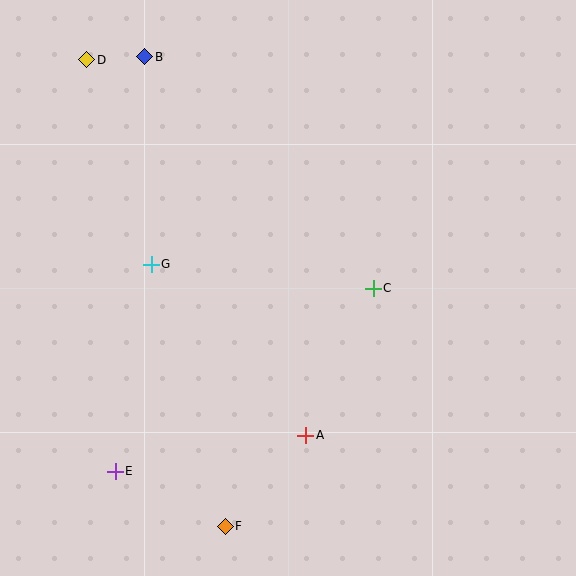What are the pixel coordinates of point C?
Point C is at (373, 288).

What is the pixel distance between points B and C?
The distance between B and C is 325 pixels.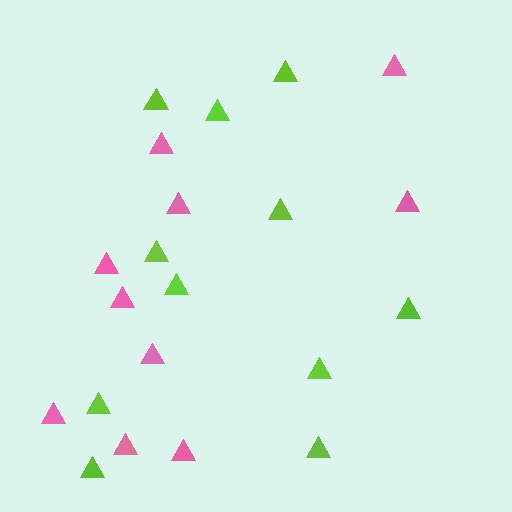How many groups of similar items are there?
There are 2 groups: one group of pink triangles (10) and one group of lime triangles (11).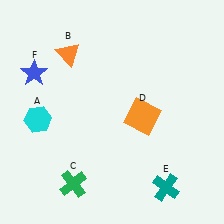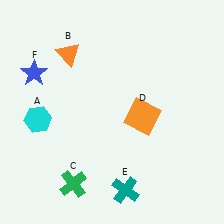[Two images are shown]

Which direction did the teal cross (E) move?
The teal cross (E) moved left.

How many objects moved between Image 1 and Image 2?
1 object moved between the two images.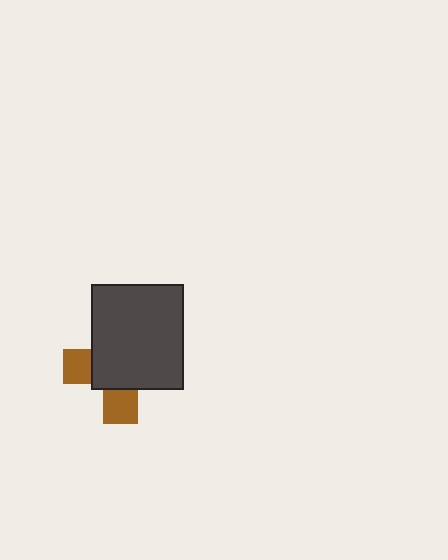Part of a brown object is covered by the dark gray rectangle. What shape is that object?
It is a cross.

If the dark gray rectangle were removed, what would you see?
You would see the complete brown cross.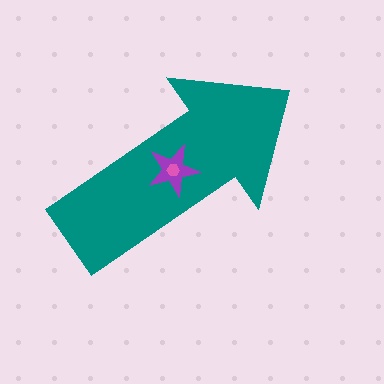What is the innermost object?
The pink hexagon.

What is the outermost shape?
The teal arrow.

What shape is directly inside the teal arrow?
The purple star.